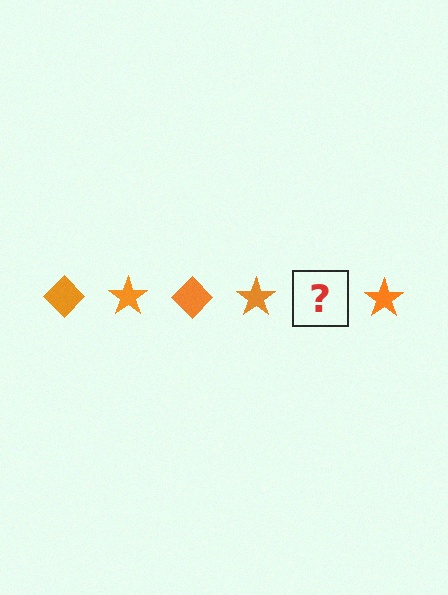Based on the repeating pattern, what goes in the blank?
The blank should be an orange diamond.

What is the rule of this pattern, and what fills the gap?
The rule is that the pattern cycles through diamond, star shapes in orange. The gap should be filled with an orange diamond.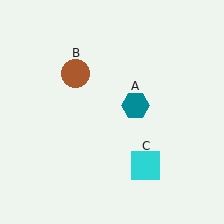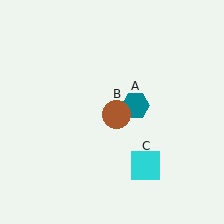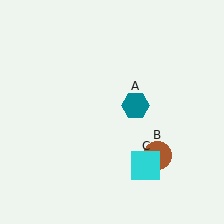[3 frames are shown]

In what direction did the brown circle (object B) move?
The brown circle (object B) moved down and to the right.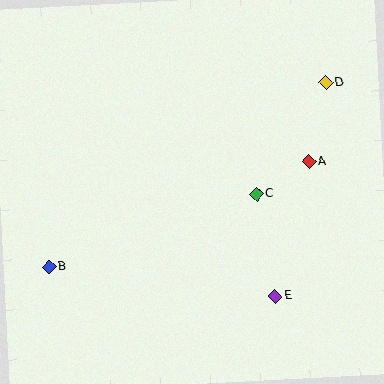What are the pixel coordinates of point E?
Point E is at (275, 296).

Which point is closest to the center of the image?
Point C at (256, 194) is closest to the center.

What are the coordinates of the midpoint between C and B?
The midpoint between C and B is at (153, 231).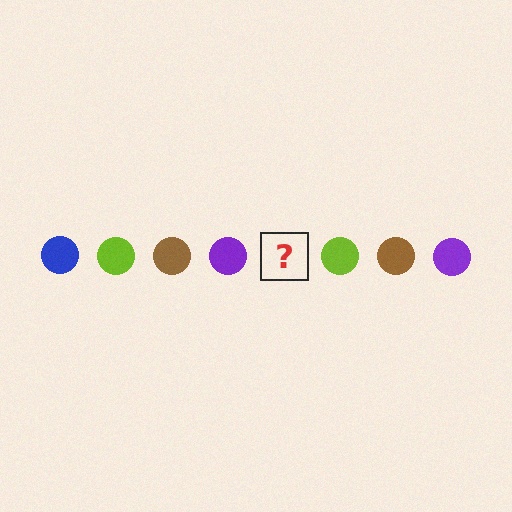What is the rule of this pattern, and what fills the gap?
The rule is that the pattern cycles through blue, lime, brown, purple circles. The gap should be filled with a blue circle.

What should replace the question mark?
The question mark should be replaced with a blue circle.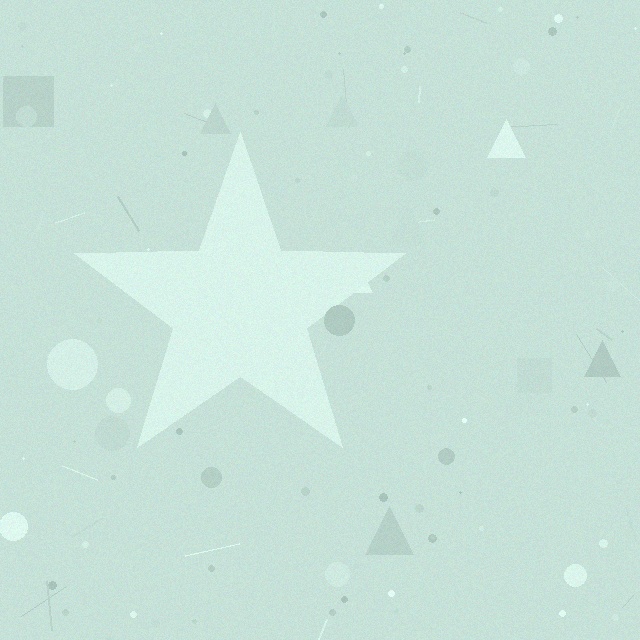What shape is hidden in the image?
A star is hidden in the image.